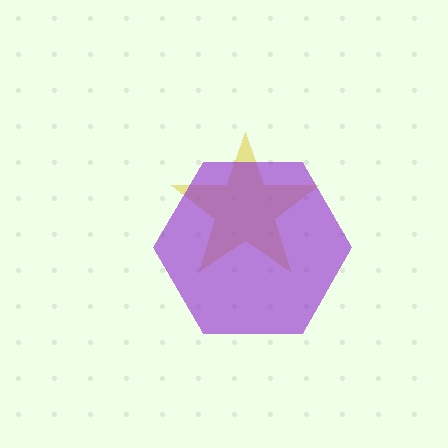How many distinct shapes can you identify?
There are 2 distinct shapes: a yellow star, a purple hexagon.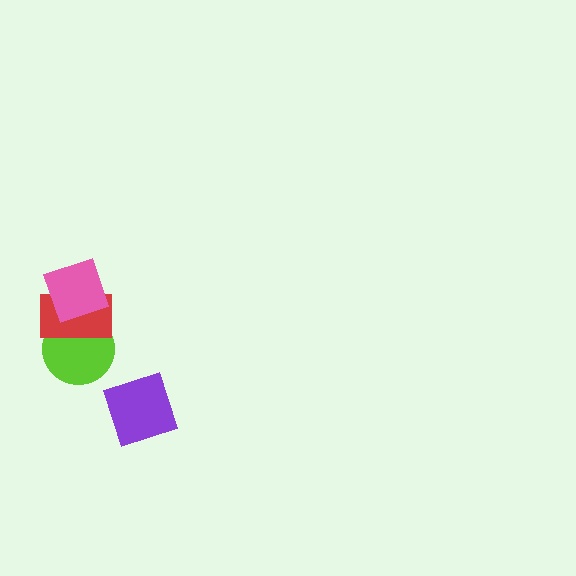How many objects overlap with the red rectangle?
2 objects overlap with the red rectangle.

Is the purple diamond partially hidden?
No, no other shape covers it.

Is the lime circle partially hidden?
Yes, it is partially covered by another shape.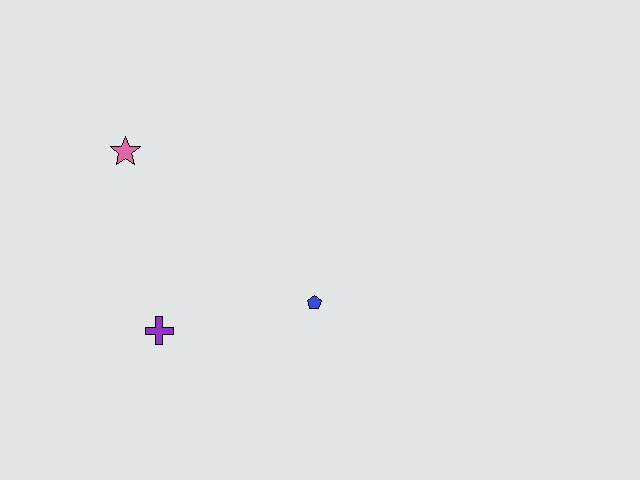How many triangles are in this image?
There are no triangles.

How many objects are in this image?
There are 3 objects.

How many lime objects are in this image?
There are no lime objects.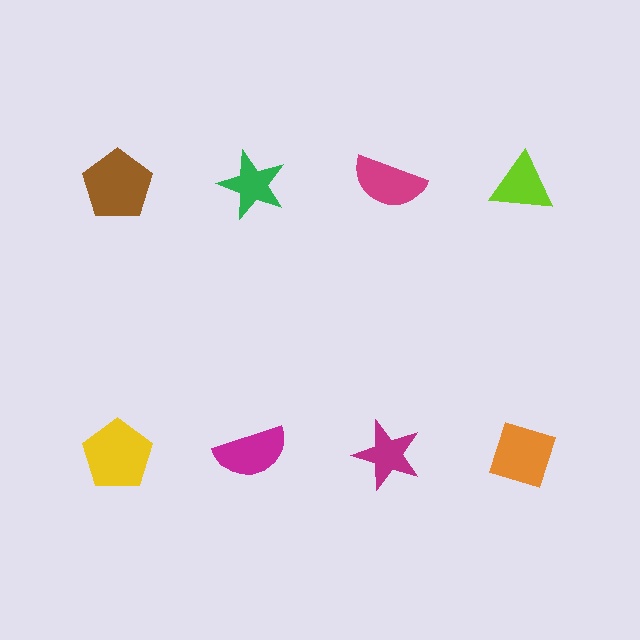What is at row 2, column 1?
A yellow pentagon.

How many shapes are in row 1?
4 shapes.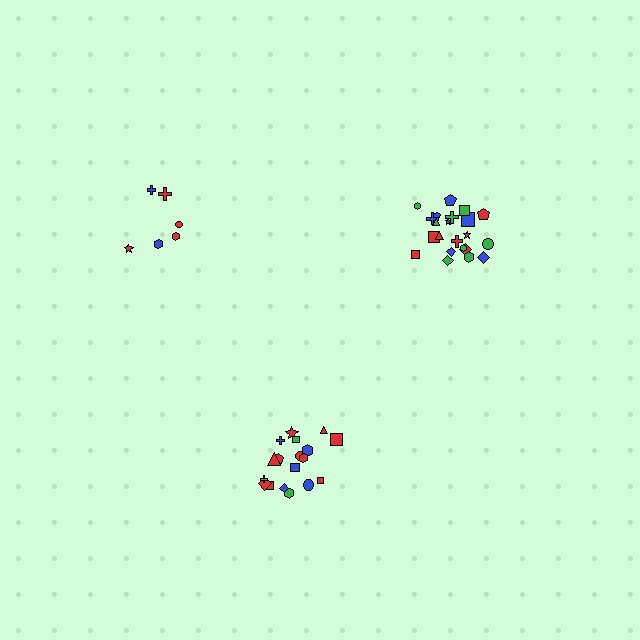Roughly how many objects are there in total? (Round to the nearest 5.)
Roughly 45 objects in total.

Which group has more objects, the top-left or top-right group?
The top-right group.